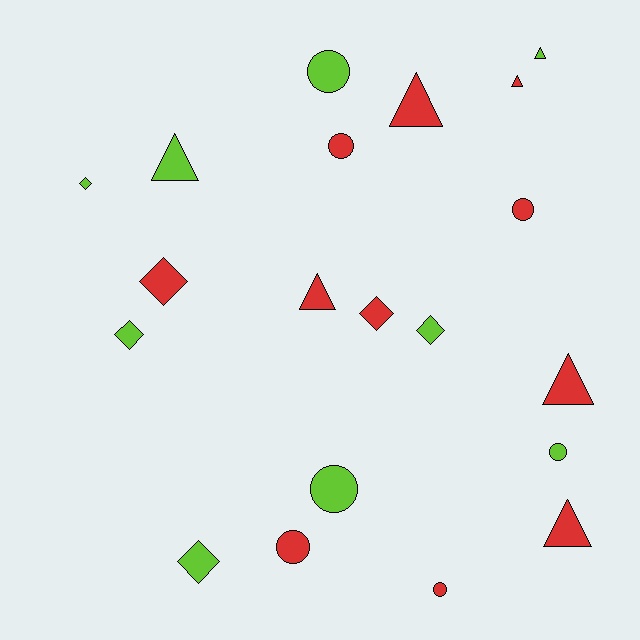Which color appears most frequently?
Red, with 11 objects.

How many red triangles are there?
There are 5 red triangles.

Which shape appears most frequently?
Triangle, with 7 objects.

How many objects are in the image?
There are 20 objects.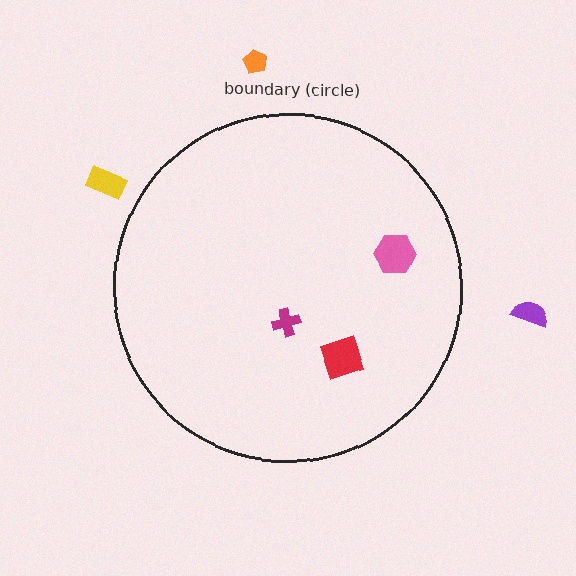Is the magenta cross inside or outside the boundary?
Inside.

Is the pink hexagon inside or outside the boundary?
Inside.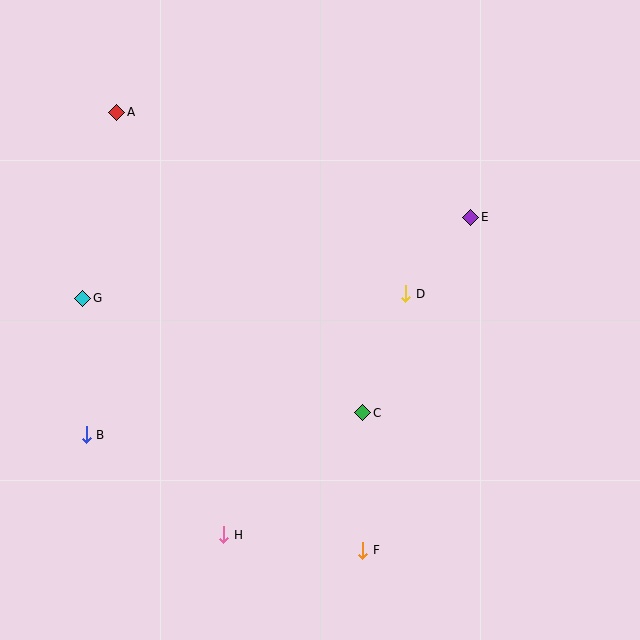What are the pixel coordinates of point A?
Point A is at (117, 112).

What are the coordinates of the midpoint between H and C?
The midpoint between H and C is at (293, 474).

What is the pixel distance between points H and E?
The distance between H and E is 402 pixels.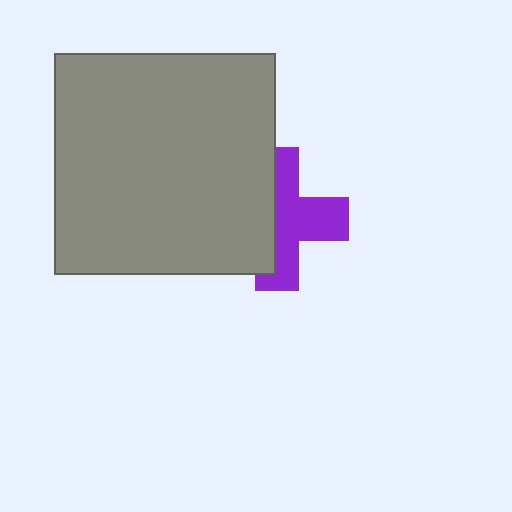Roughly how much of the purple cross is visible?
About half of it is visible (roughly 56%).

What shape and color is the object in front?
The object in front is a gray square.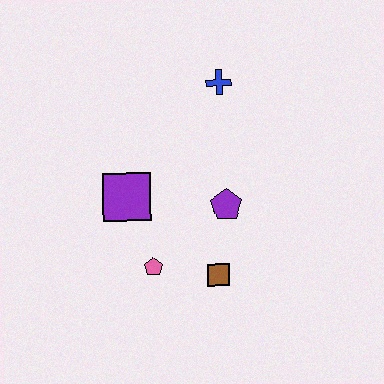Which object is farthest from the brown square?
The blue cross is farthest from the brown square.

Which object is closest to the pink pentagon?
The brown square is closest to the pink pentagon.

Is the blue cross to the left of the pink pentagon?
No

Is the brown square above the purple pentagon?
No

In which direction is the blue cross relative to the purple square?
The blue cross is above the purple square.